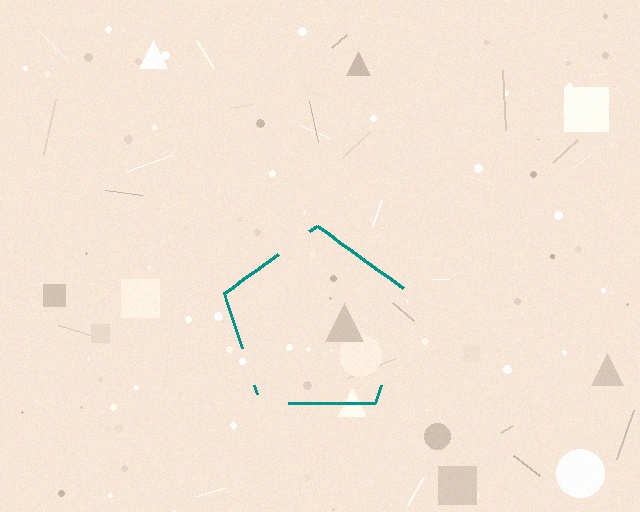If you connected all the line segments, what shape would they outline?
They would outline a pentagon.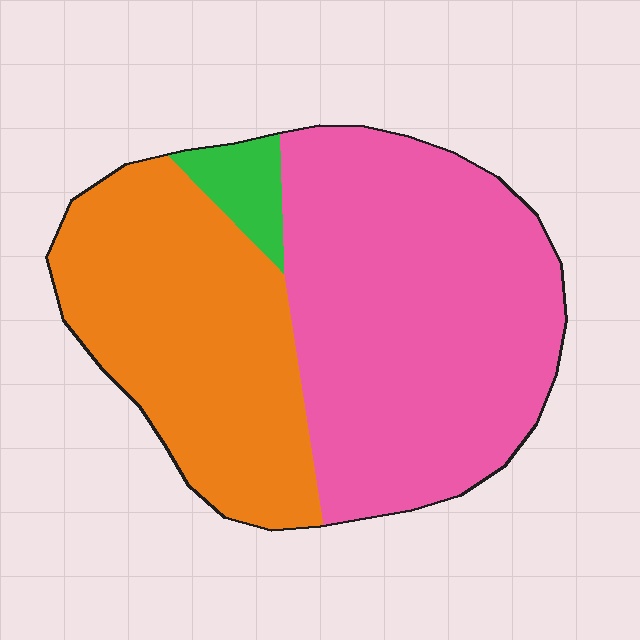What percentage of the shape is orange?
Orange takes up about two fifths (2/5) of the shape.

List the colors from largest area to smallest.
From largest to smallest: pink, orange, green.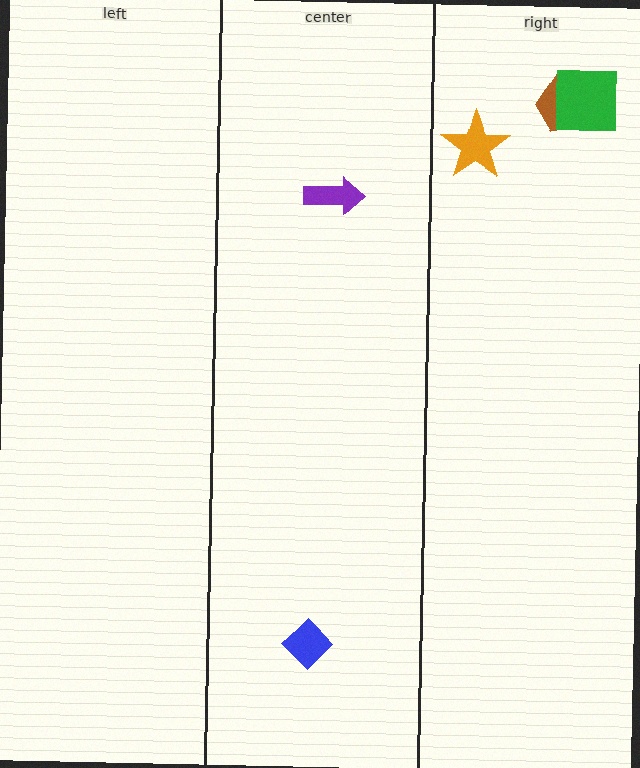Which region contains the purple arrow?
The center region.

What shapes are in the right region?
The brown trapezoid, the green square, the orange star.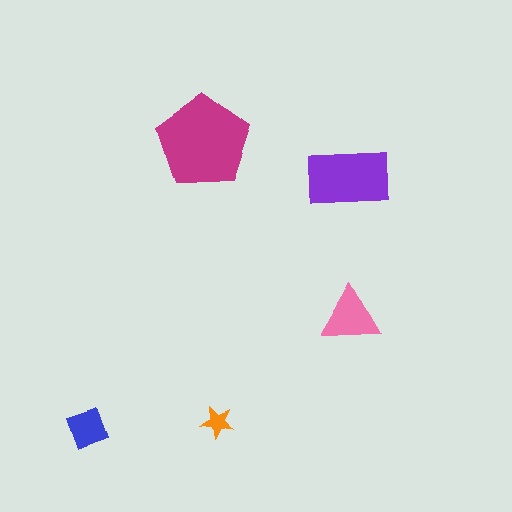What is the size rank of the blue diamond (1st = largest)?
4th.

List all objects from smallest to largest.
The orange star, the blue diamond, the pink triangle, the purple rectangle, the magenta pentagon.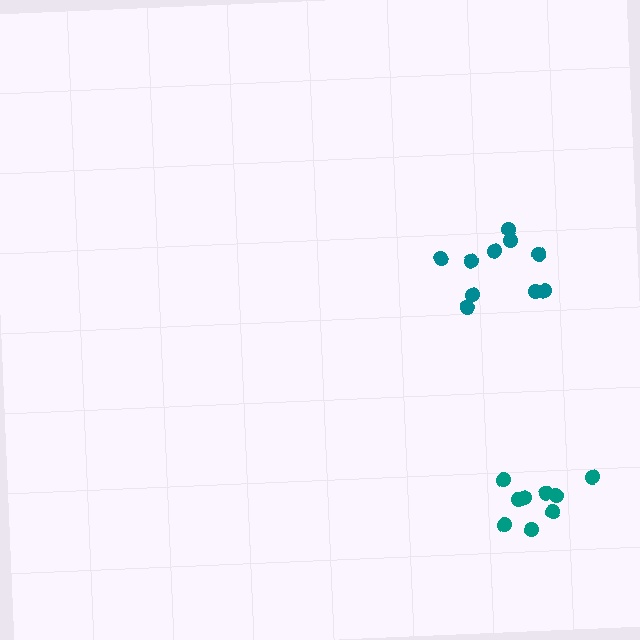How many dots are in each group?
Group 1: 9 dots, Group 2: 10 dots (19 total).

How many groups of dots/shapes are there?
There are 2 groups.